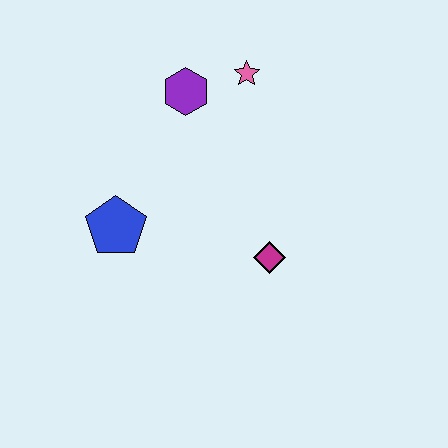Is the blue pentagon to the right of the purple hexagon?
No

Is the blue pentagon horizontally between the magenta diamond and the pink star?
No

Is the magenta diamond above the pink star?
No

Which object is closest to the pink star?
The purple hexagon is closest to the pink star.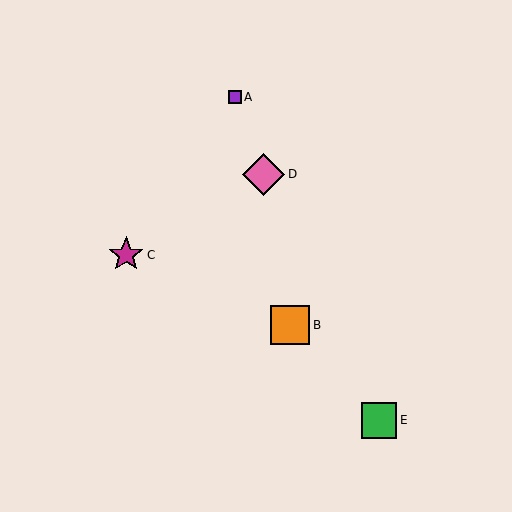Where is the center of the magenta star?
The center of the magenta star is at (126, 255).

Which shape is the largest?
The pink diamond (labeled D) is the largest.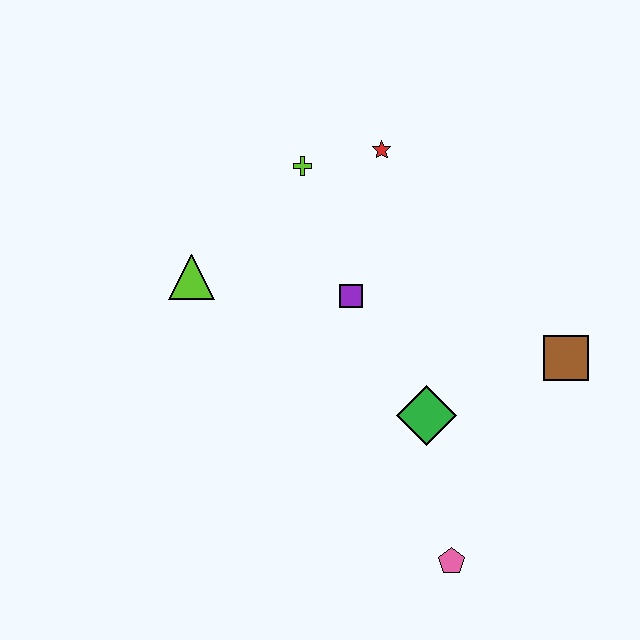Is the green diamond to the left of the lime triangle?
No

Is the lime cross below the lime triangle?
No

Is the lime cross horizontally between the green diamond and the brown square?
No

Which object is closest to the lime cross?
The red star is closest to the lime cross.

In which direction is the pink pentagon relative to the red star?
The pink pentagon is below the red star.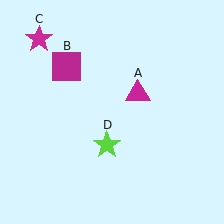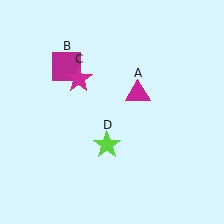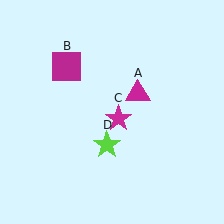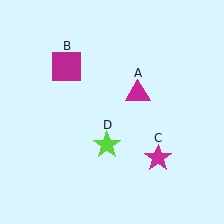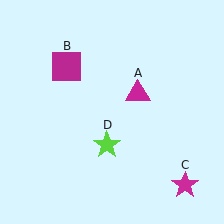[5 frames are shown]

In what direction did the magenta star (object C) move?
The magenta star (object C) moved down and to the right.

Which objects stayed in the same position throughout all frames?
Magenta triangle (object A) and magenta square (object B) and lime star (object D) remained stationary.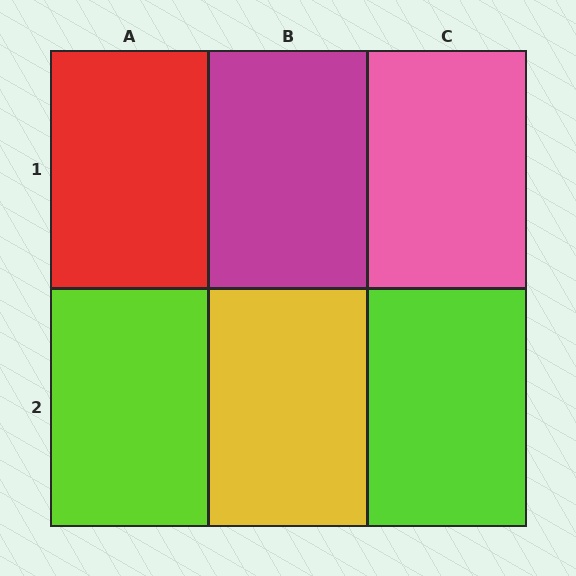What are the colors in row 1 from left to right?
Red, magenta, pink.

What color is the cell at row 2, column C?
Lime.